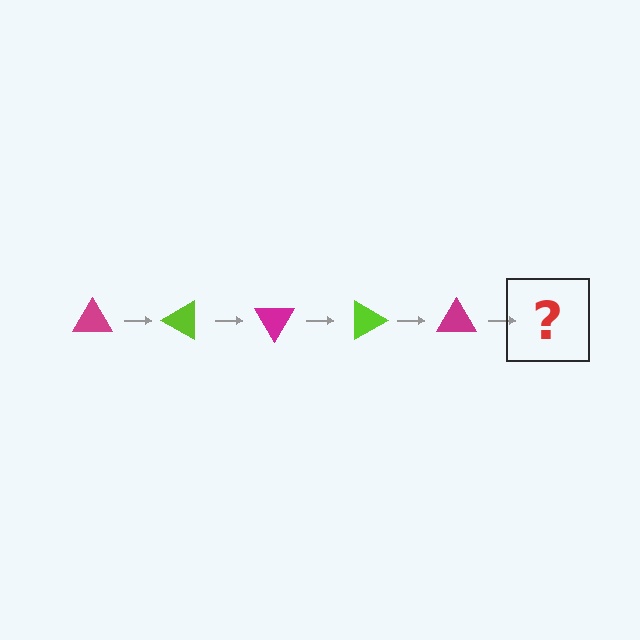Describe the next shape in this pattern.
It should be a lime triangle, rotated 150 degrees from the start.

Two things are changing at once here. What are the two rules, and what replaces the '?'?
The two rules are that it rotates 30 degrees each step and the color cycles through magenta and lime. The '?' should be a lime triangle, rotated 150 degrees from the start.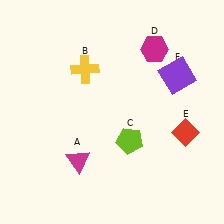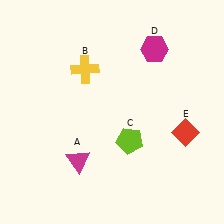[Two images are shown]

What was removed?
The purple square (F) was removed in Image 2.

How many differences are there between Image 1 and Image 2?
There is 1 difference between the two images.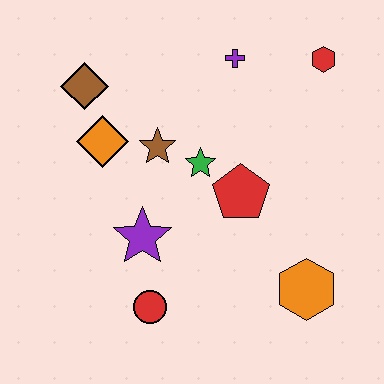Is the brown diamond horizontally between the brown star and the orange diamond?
No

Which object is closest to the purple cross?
The red hexagon is closest to the purple cross.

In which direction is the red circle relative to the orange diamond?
The red circle is below the orange diamond.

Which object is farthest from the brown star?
The orange hexagon is farthest from the brown star.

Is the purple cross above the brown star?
Yes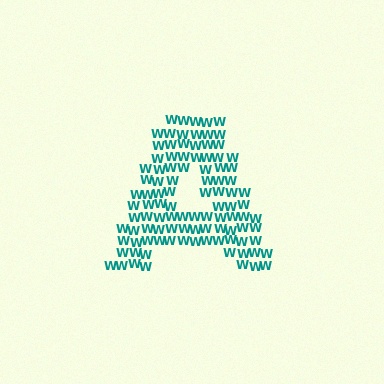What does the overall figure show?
The overall figure shows the letter A.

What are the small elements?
The small elements are letter W's.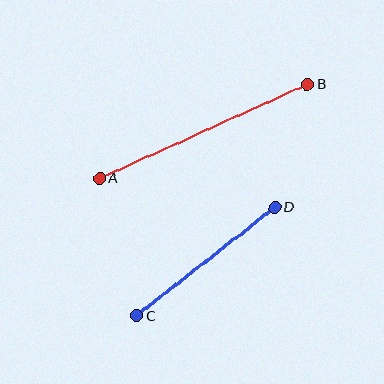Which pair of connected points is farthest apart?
Points A and B are farthest apart.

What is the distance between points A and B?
The distance is approximately 228 pixels.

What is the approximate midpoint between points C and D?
The midpoint is at approximately (206, 261) pixels.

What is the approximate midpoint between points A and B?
The midpoint is at approximately (204, 131) pixels.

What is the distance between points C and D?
The distance is approximately 176 pixels.